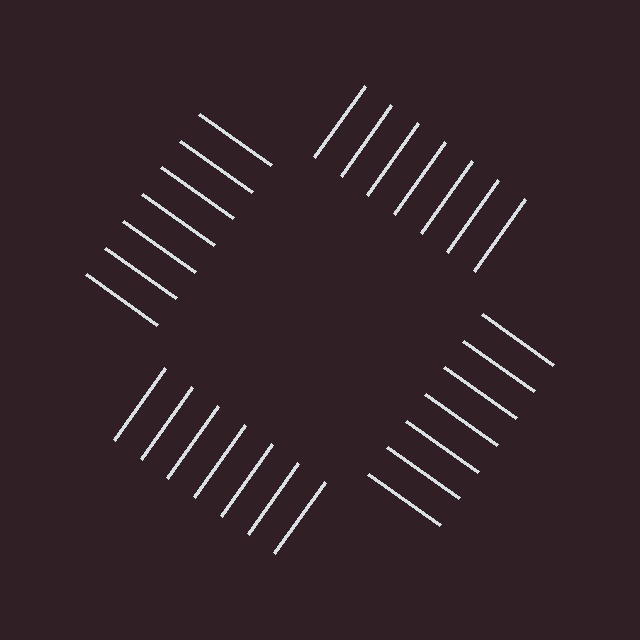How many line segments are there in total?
28 — 7 along each of the 4 edges.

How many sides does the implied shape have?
4 sides — the line-ends trace a square.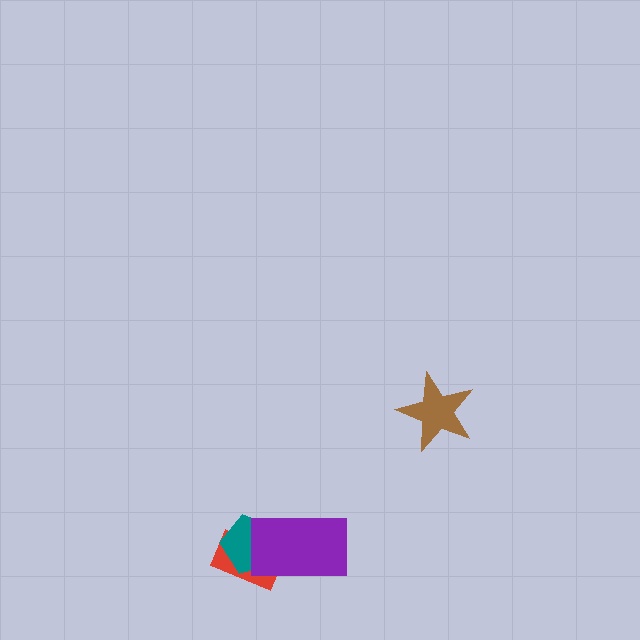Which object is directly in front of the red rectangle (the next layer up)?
The teal pentagon is directly in front of the red rectangle.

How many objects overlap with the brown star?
0 objects overlap with the brown star.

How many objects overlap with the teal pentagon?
2 objects overlap with the teal pentagon.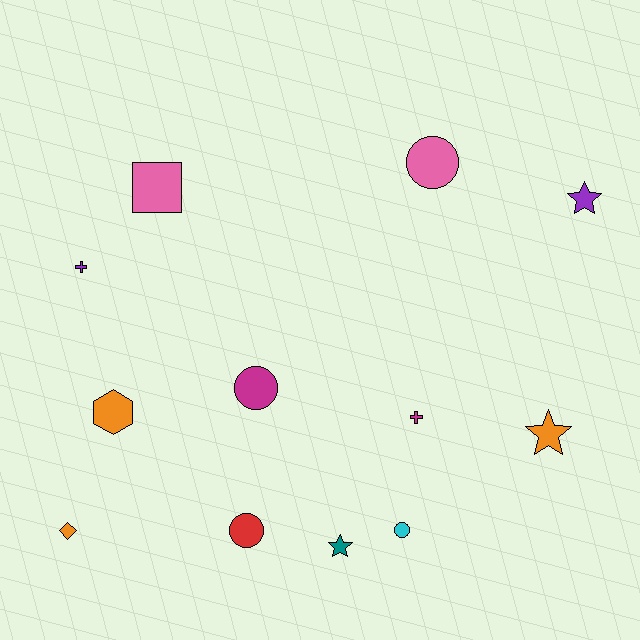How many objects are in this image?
There are 12 objects.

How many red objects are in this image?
There is 1 red object.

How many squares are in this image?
There is 1 square.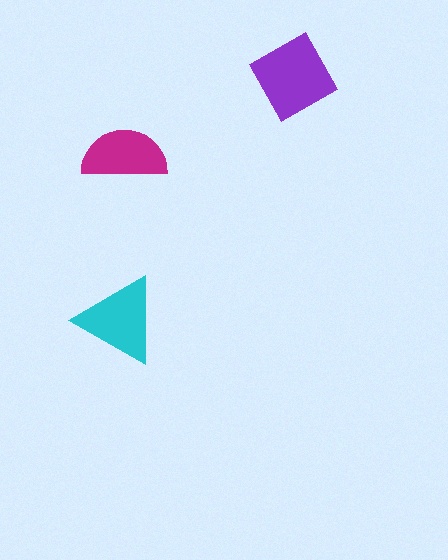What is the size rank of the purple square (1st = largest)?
1st.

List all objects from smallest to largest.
The magenta semicircle, the cyan triangle, the purple square.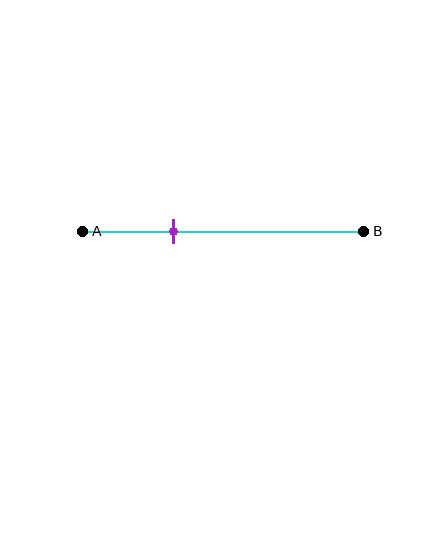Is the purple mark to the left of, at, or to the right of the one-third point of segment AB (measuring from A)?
The purple mark is approximately at the one-third point of segment AB.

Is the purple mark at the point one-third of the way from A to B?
Yes, the mark is approximately at the one-third point.